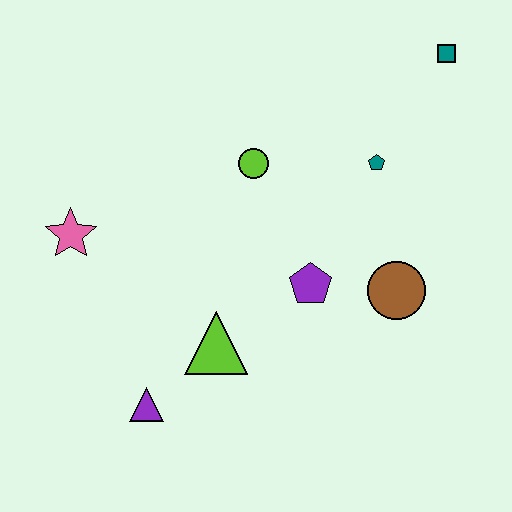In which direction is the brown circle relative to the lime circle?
The brown circle is to the right of the lime circle.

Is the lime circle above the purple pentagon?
Yes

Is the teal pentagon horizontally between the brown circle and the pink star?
Yes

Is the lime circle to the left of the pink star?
No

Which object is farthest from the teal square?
The purple triangle is farthest from the teal square.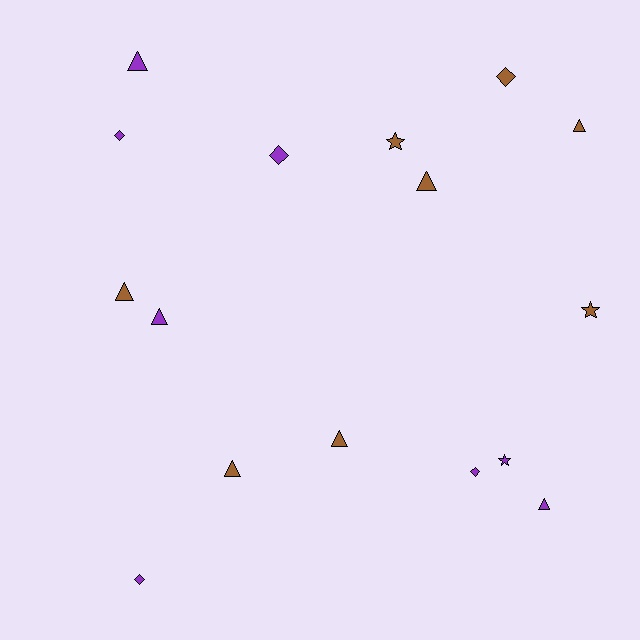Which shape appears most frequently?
Triangle, with 8 objects.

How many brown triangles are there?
There are 5 brown triangles.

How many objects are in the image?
There are 16 objects.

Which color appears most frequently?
Purple, with 8 objects.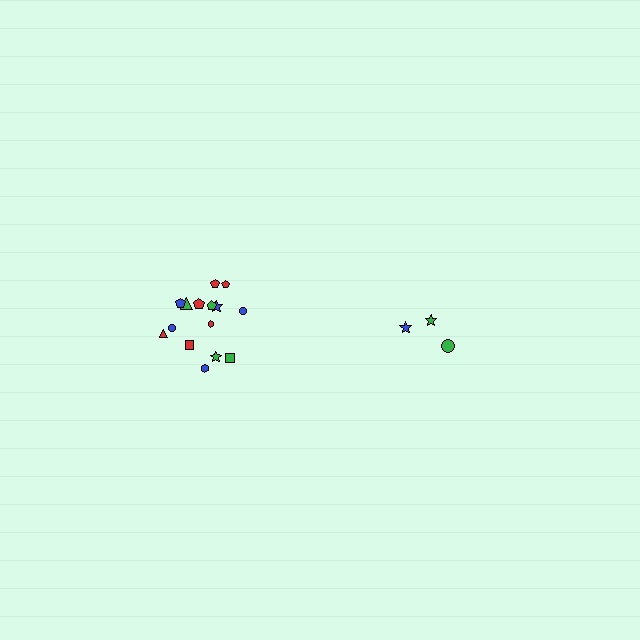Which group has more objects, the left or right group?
The left group.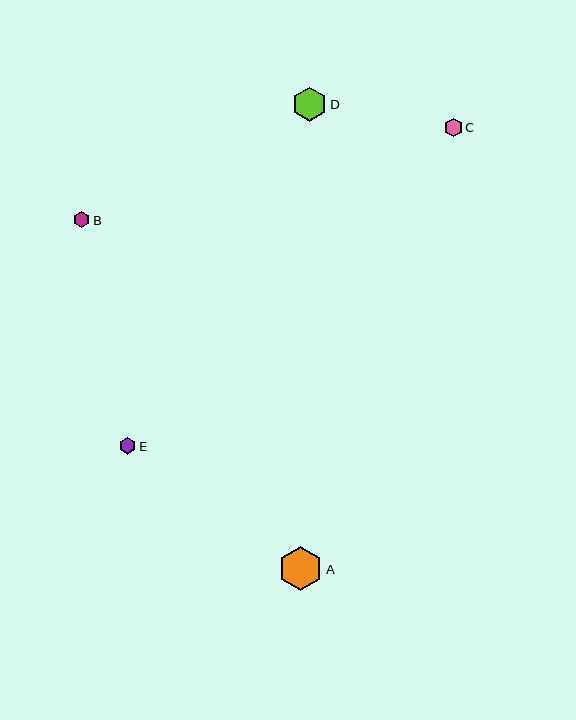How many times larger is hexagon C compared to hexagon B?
Hexagon C is approximately 1.1 times the size of hexagon B.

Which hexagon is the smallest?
Hexagon B is the smallest with a size of approximately 16 pixels.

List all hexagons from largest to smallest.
From largest to smallest: A, D, C, E, B.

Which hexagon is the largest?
Hexagon A is the largest with a size of approximately 45 pixels.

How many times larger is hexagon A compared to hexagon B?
Hexagon A is approximately 2.7 times the size of hexagon B.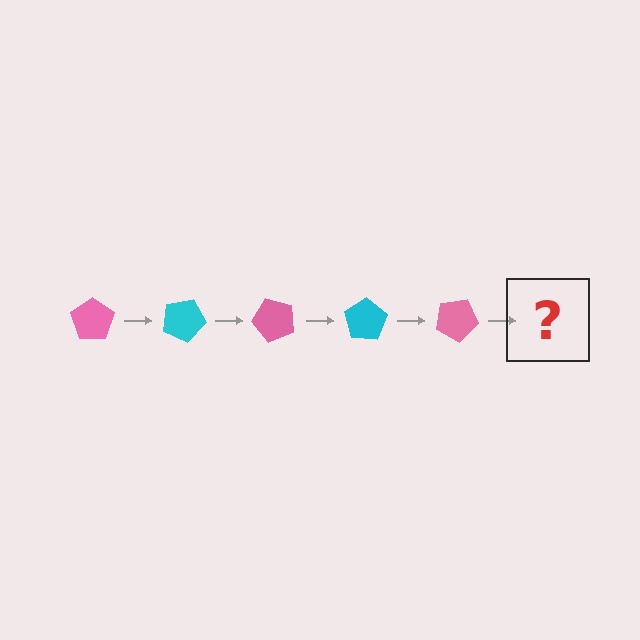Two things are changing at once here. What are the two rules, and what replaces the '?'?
The two rules are that it rotates 25 degrees each step and the color cycles through pink and cyan. The '?' should be a cyan pentagon, rotated 125 degrees from the start.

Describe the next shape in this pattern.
It should be a cyan pentagon, rotated 125 degrees from the start.